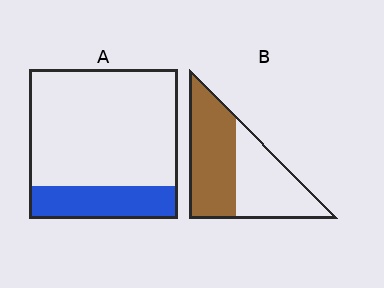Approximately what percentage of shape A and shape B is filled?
A is approximately 20% and B is approximately 55%.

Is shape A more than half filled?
No.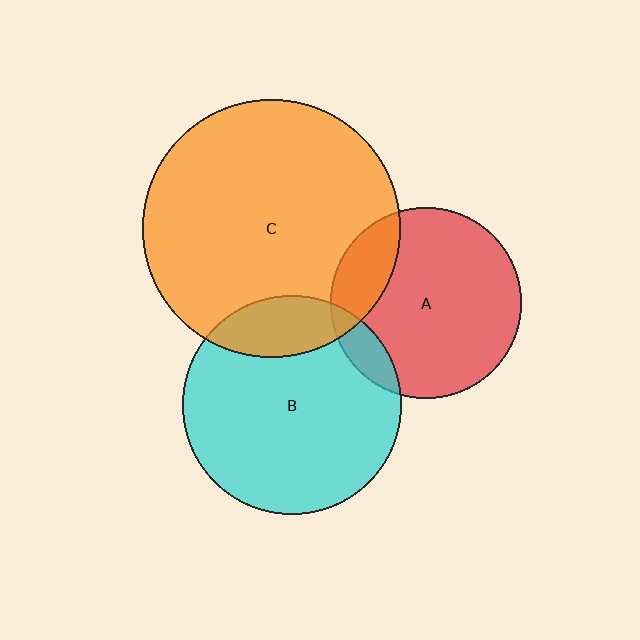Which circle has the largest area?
Circle C (orange).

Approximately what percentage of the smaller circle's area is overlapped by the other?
Approximately 15%.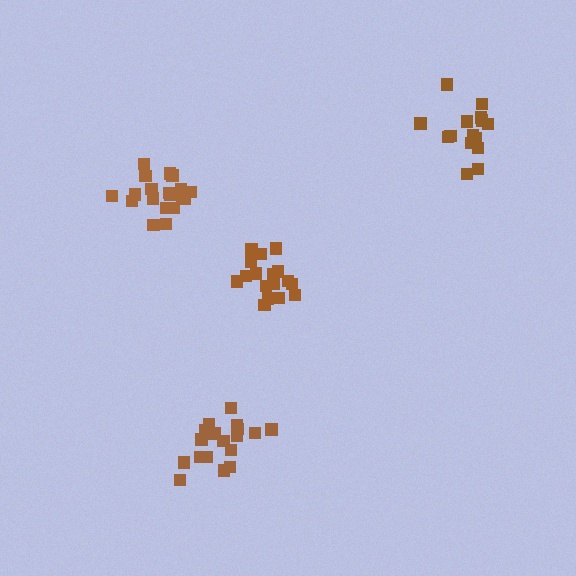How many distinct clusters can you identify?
There are 4 distinct clusters.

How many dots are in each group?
Group 1: 19 dots, Group 2: 15 dots, Group 3: 18 dots, Group 4: 17 dots (69 total).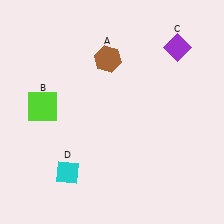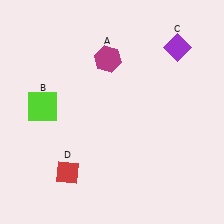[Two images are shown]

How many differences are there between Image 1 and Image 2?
There are 2 differences between the two images.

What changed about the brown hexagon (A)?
In Image 1, A is brown. In Image 2, it changed to magenta.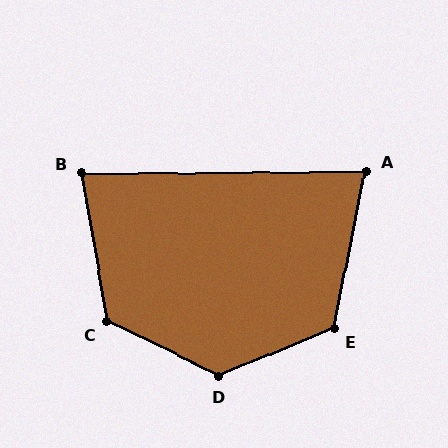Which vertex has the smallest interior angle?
A, at approximately 78 degrees.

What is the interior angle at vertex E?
Approximately 124 degrees (obtuse).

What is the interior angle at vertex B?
Approximately 80 degrees (acute).